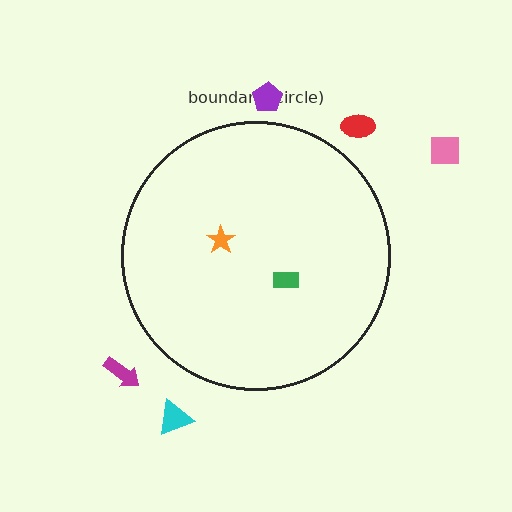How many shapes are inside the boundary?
2 inside, 5 outside.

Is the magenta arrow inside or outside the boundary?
Outside.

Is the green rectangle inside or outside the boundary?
Inside.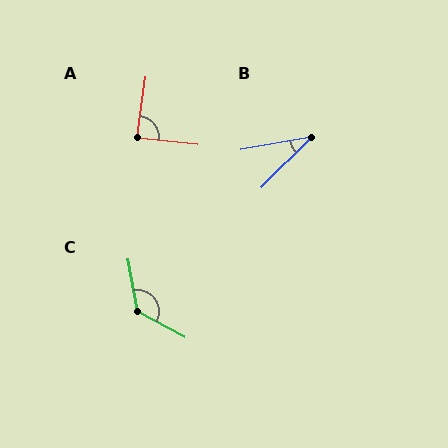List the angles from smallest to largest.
B (35°), A (88°), C (128°).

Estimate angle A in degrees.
Approximately 88 degrees.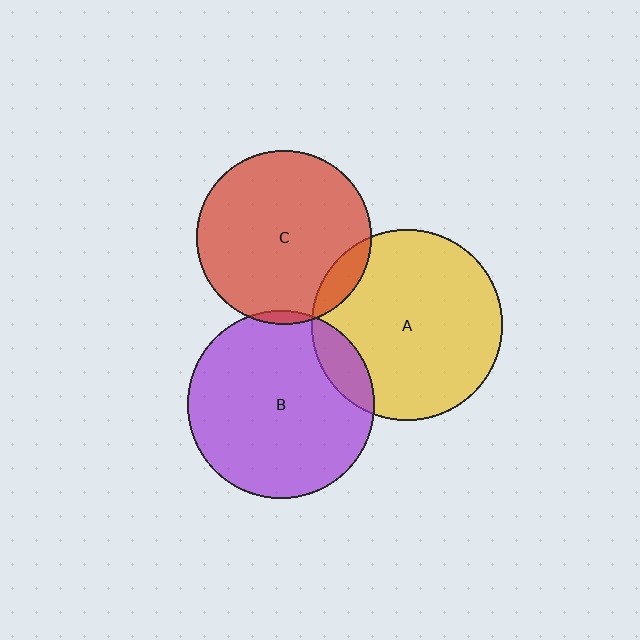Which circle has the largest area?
Circle A (yellow).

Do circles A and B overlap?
Yes.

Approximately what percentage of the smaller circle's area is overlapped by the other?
Approximately 10%.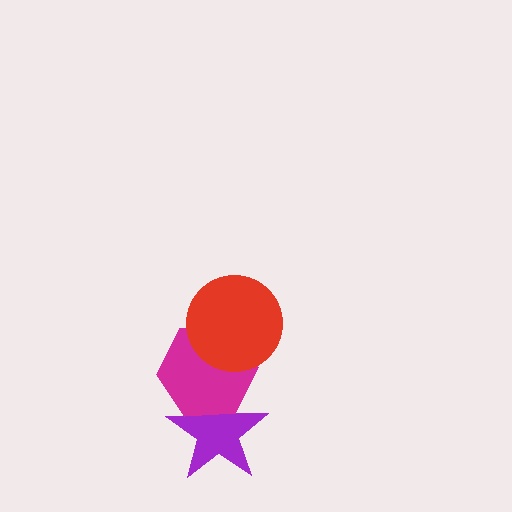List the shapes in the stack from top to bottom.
From top to bottom: the red circle, the magenta hexagon, the purple star.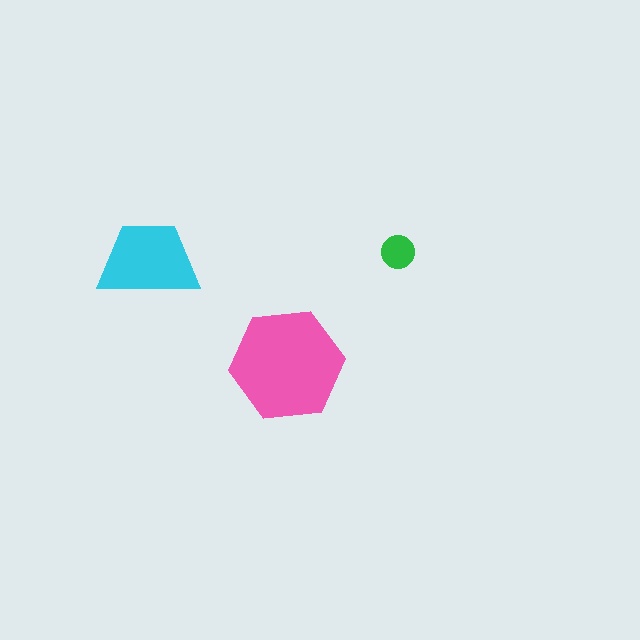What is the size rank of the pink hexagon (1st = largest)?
1st.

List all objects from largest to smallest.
The pink hexagon, the cyan trapezoid, the green circle.